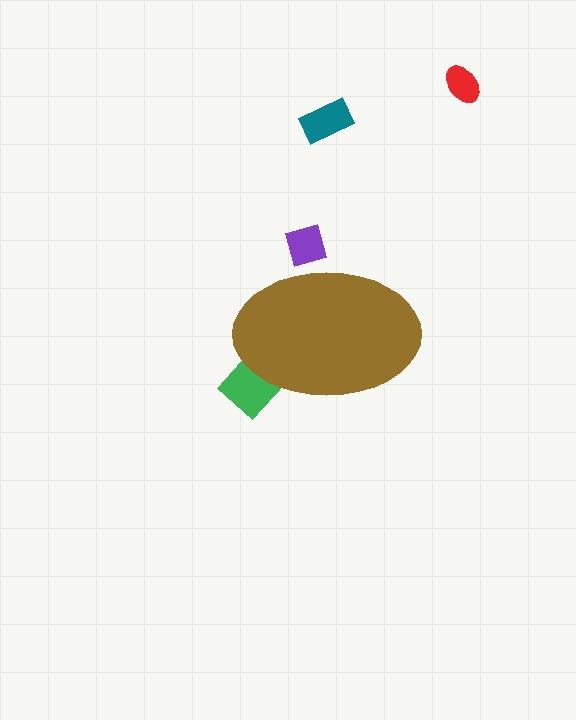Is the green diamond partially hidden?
Yes, the green diamond is partially hidden behind the brown ellipse.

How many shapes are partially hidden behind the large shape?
2 shapes are partially hidden.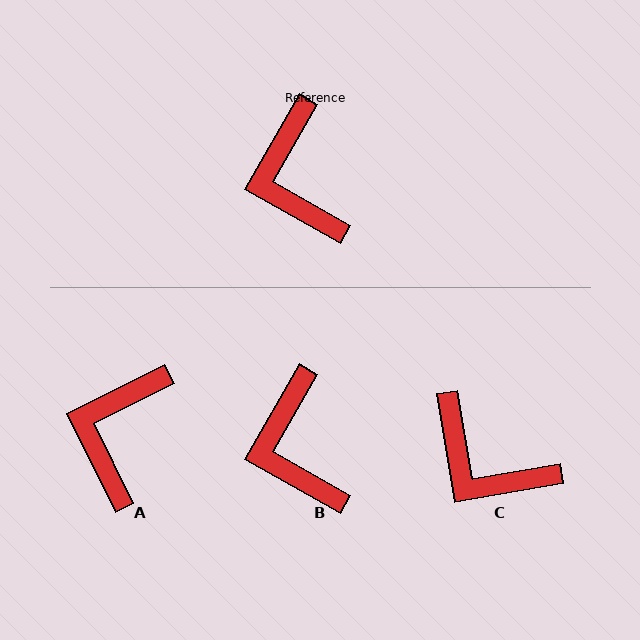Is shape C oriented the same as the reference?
No, it is off by about 39 degrees.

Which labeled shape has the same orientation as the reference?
B.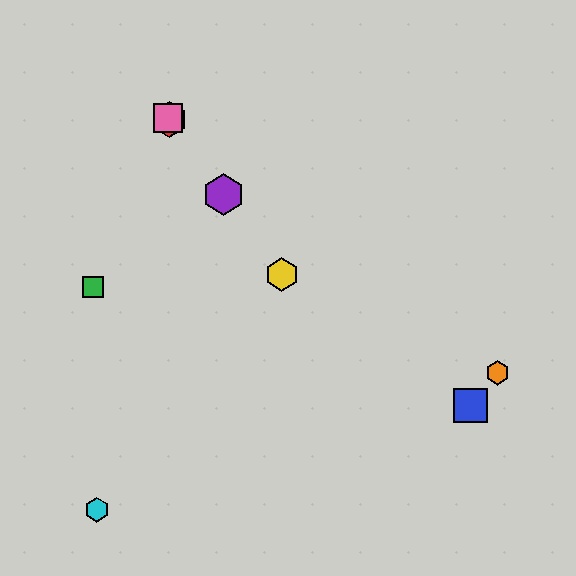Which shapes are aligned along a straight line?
The red hexagon, the yellow hexagon, the purple hexagon, the pink square are aligned along a straight line.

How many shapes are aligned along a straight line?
4 shapes (the red hexagon, the yellow hexagon, the purple hexagon, the pink square) are aligned along a straight line.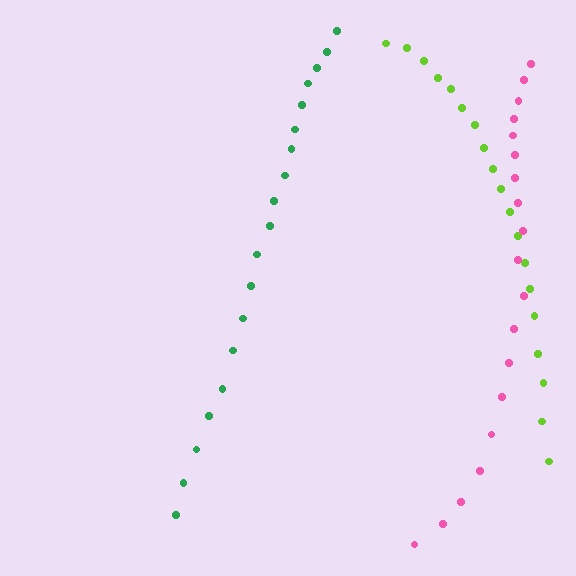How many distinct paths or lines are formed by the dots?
There are 3 distinct paths.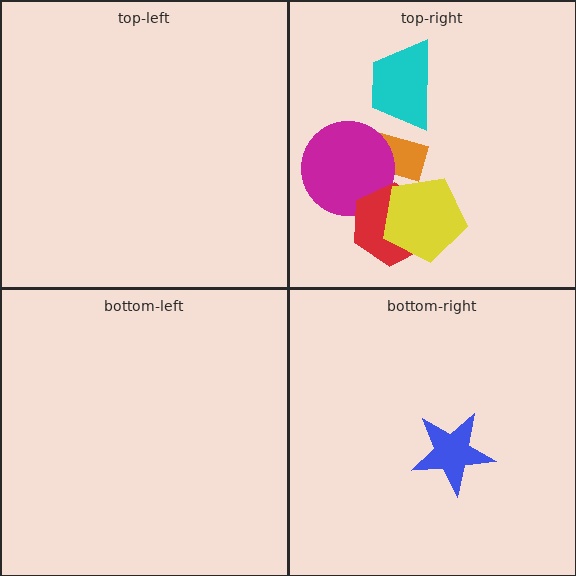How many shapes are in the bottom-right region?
1.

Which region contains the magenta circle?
The top-right region.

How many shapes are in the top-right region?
5.